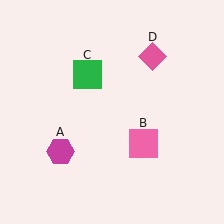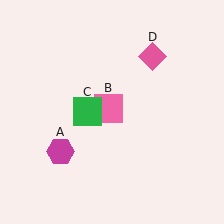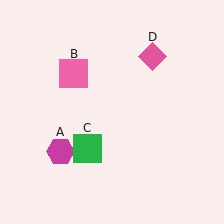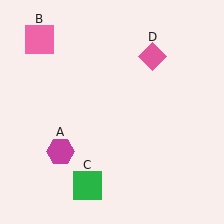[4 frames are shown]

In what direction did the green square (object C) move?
The green square (object C) moved down.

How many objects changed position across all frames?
2 objects changed position: pink square (object B), green square (object C).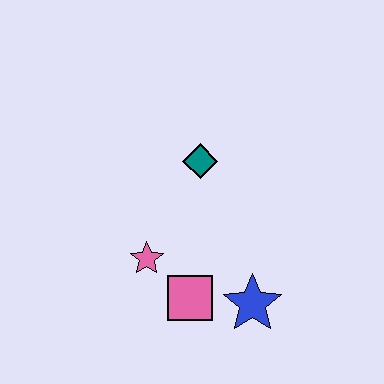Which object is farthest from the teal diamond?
The blue star is farthest from the teal diamond.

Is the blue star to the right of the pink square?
Yes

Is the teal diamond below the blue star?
No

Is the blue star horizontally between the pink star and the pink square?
No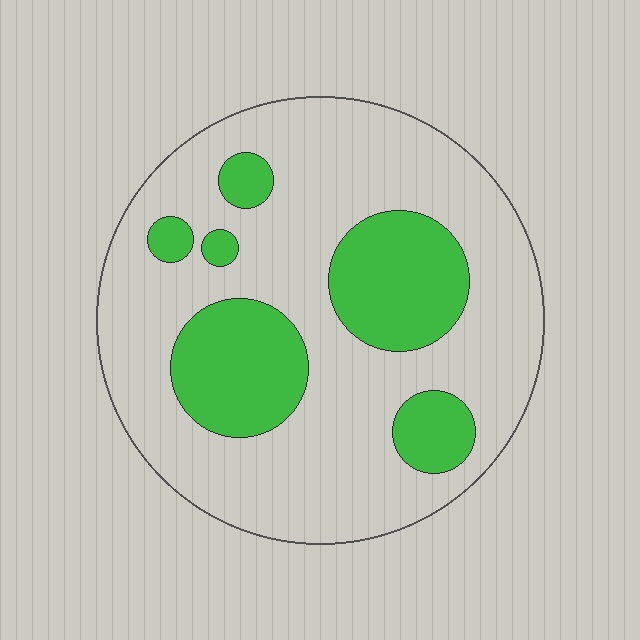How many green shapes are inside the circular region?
6.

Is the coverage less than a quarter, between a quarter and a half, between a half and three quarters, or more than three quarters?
Between a quarter and a half.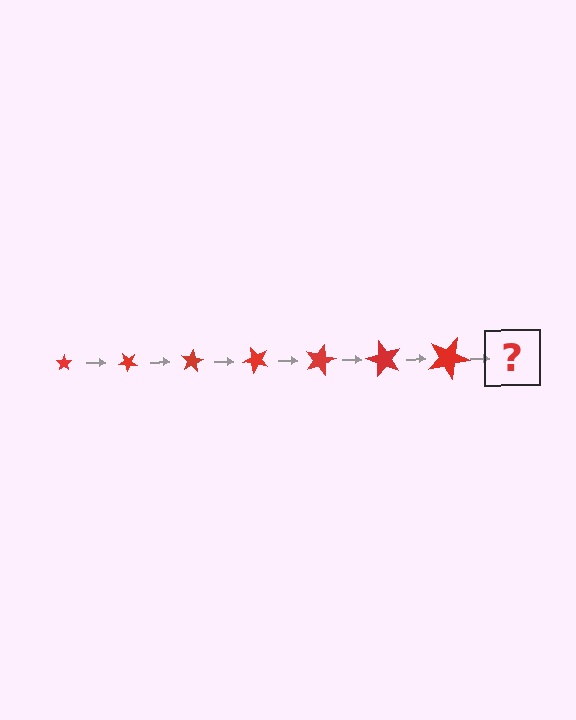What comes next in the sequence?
The next element should be a star, larger than the previous one and rotated 280 degrees from the start.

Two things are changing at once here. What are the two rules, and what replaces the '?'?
The two rules are that the star grows larger each step and it rotates 40 degrees each step. The '?' should be a star, larger than the previous one and rotated 280 degrees from the start.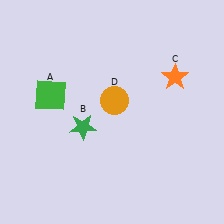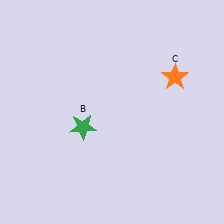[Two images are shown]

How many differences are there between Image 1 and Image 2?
There are 2 differences between the two images.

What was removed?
The green square (A), the orange circle (D) were removed in Image 2.